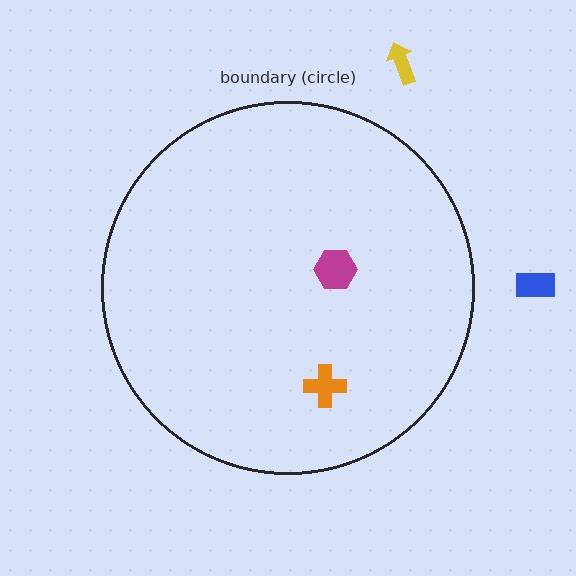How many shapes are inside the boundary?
2 inside, 2 outside.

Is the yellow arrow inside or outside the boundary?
Outside.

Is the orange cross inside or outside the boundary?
Inside.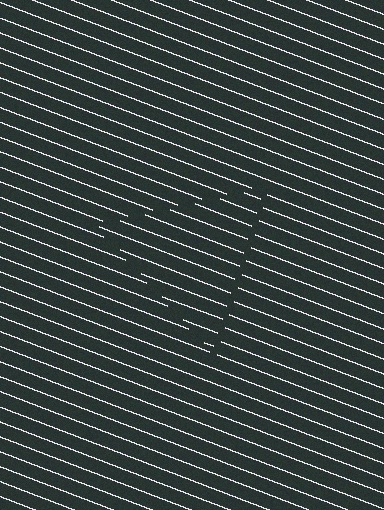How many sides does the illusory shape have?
3 sides — the line-ends trace a triangle.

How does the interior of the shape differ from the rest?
The interior of the shape contains the same grating, shifted by half a period — the contour is defined by the phase discontinuity where line-ends from the inner and outer gratings abut.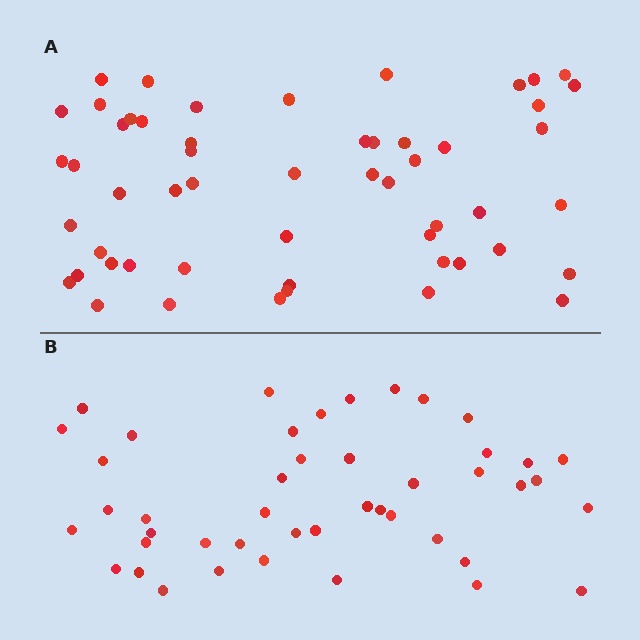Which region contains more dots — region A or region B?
Region A (the top region) has more dots.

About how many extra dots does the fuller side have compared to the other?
Region A has roughly 8 or so more dots than region B.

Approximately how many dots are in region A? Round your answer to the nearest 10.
About 50 dots. (The exact count is 54, which rounds to 50.)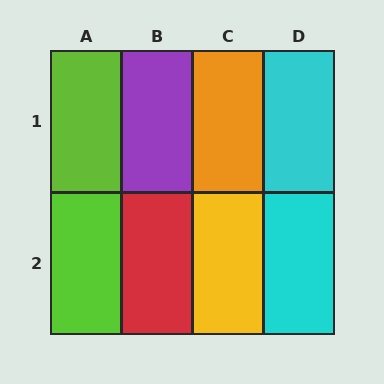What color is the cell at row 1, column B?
Purple.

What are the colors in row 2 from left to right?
Lime, red, yellow, cyan.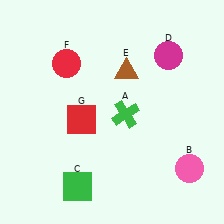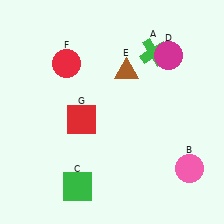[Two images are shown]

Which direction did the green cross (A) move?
The green cross (A) moved up.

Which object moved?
The green cross (A) moved up.